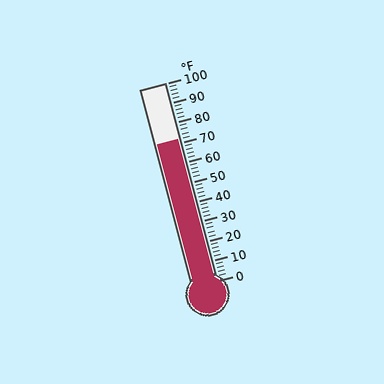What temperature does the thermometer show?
The thermometer shows approximately 72°F.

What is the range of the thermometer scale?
The thermometer scale ranges from 0°F to 100°F.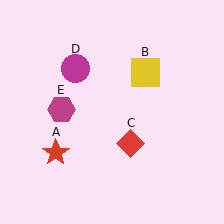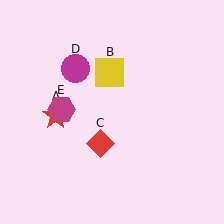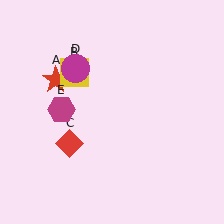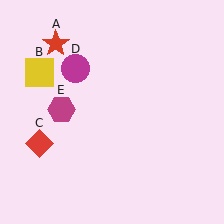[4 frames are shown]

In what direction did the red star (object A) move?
The red star (object A) moved up.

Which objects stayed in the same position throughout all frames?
Magenta circle (object D) and magenta hexagon (object E) remained stationary.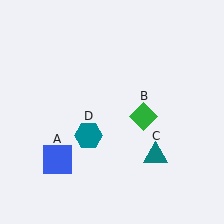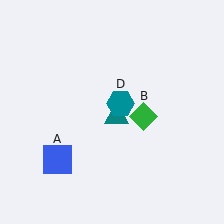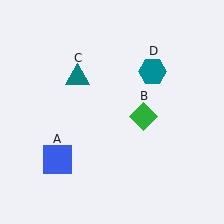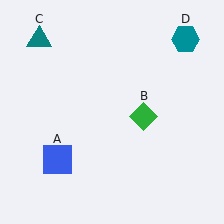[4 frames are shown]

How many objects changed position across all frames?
2 objects changed position: teal triangle (object C), teal hexagon (object D).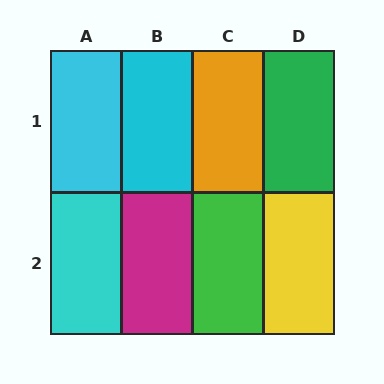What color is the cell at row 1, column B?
Cyan.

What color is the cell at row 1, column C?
Orange.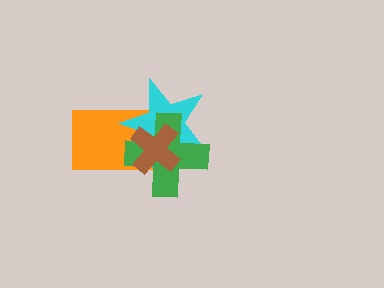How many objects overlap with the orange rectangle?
3 objects overlap with the orange rectangle.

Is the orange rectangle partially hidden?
Yes, it is partially covered by another shape.